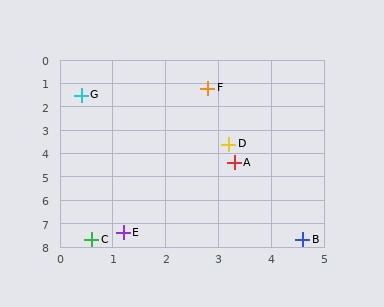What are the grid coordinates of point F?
Point F is at approximately (2.8, 1.2).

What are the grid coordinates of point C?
Point C is at approximately (0.6, 7.7).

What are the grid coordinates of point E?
Point E is at approximately (1.2, 7.4).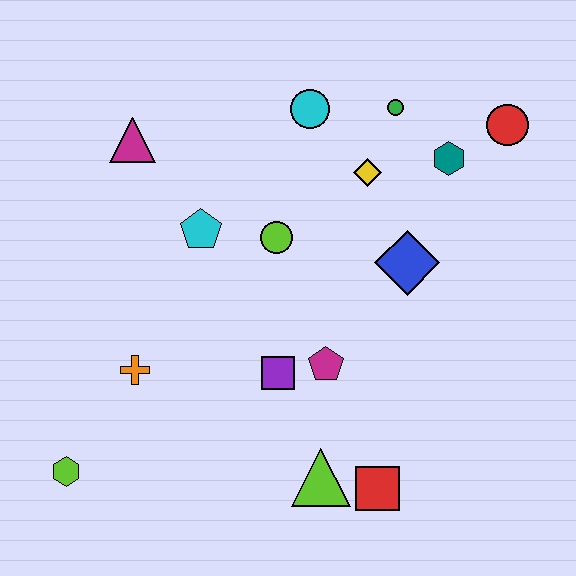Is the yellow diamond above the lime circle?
Yes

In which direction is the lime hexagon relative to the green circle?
The lime hexagon is below the green circle.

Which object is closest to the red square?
The lime triangle is closest to the red square.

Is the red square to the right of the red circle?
No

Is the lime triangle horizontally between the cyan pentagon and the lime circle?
No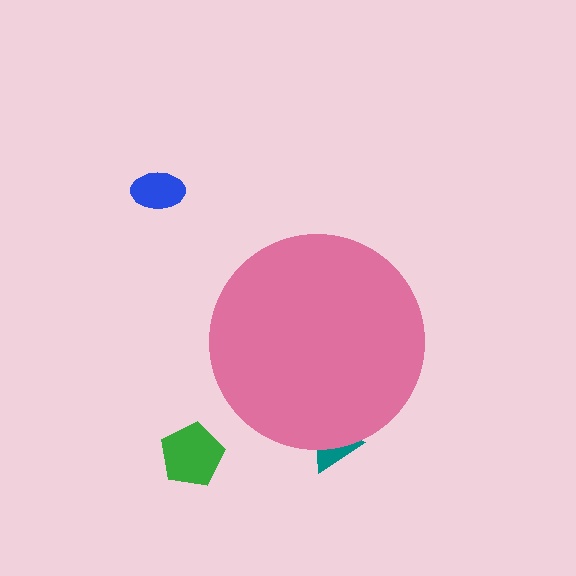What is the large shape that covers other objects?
A pink circle.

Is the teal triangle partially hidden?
Yes, the teal triangle is partially hidden behind the pink circle.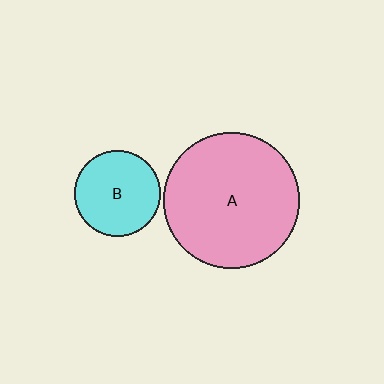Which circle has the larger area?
Circle A (pink).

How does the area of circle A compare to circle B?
Approximately 2.5 times.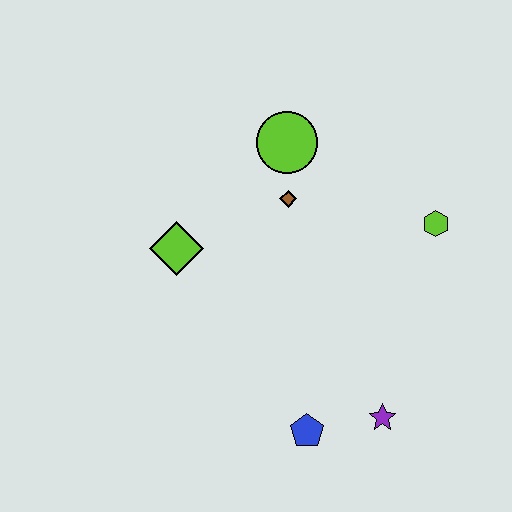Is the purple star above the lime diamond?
No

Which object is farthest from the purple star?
The lime circle is farthest from the purple star.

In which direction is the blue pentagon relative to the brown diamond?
The blue pentagon is below the brown diamond.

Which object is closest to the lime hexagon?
The brown diamond is closest to the lime hexagon.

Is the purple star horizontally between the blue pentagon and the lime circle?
No